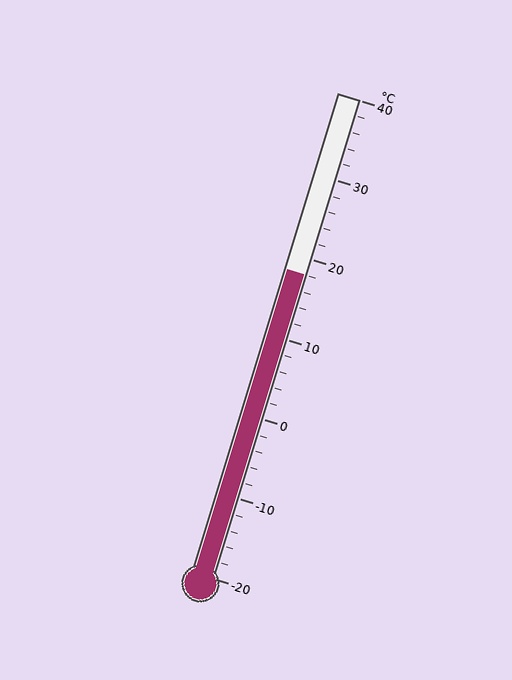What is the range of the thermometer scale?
The thermometer scale ranges from -20°C to 40°C.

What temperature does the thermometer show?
The thermometer shows approximately 18°C.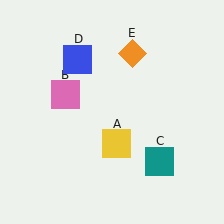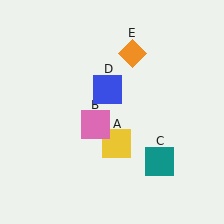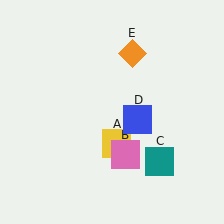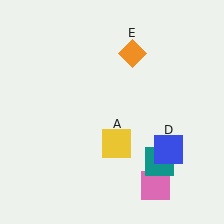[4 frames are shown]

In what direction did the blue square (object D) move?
The blue square (object D) moved down and to the right.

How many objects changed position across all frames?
2 objects changed position: pink square (object B), blue square (object D).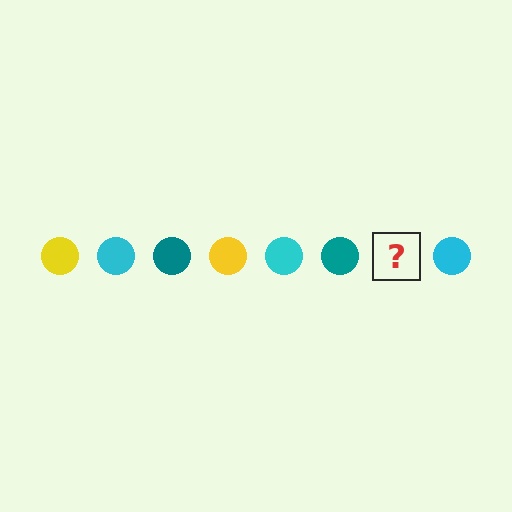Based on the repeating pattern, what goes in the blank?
The blank should be a yellow circle.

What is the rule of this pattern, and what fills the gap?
The rule is that the pattern cycles through yellow, cyan, teal circles. The gap should be filled with a yellow circle.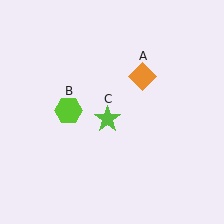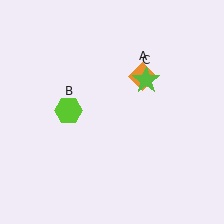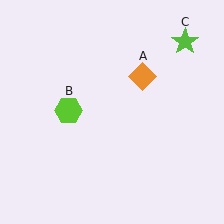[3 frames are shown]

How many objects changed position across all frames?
1 object changed position: lime star (object C).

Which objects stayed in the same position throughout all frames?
Orange diamond (object A) and lime hexagon (object B) remained stationary.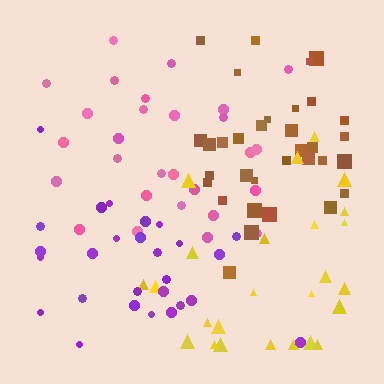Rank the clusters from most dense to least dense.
brown, purple, pink, yellow.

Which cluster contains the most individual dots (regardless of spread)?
Brown (34).